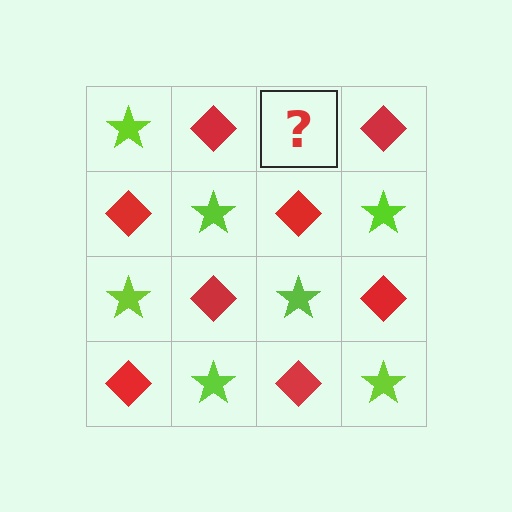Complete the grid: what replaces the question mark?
The question mark should be replaced with a lime star.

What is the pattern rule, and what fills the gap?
The rule is that it alternates lime star and red diamond in a checkerboard pattern. The gap should be filled with a lime star.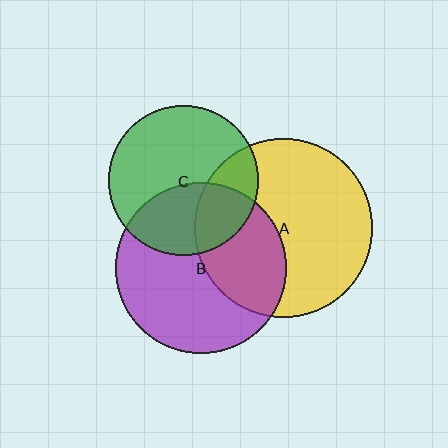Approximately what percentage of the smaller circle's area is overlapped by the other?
Approximately 40%.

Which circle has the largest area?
Circle A (yellow).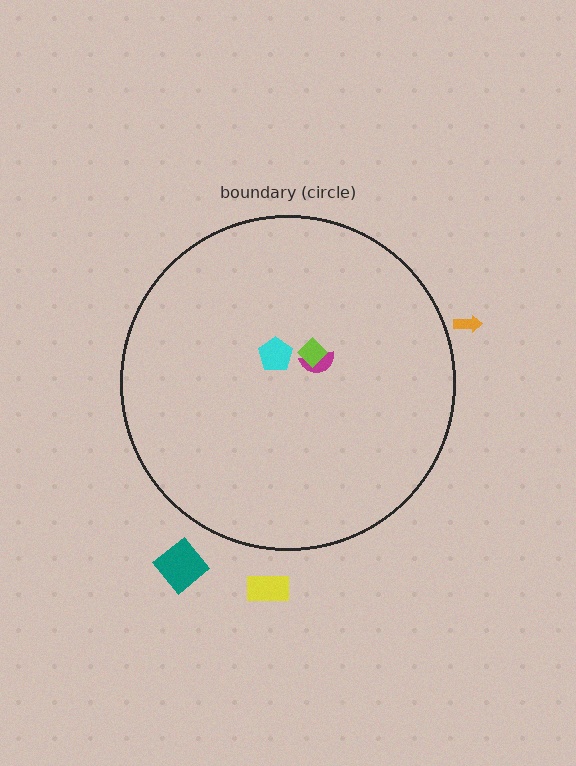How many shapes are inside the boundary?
3 inside, 3 outside.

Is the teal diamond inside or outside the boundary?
Outside.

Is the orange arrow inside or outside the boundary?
Outside.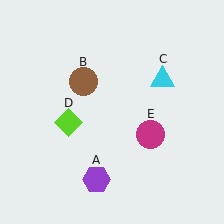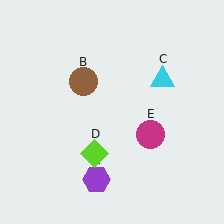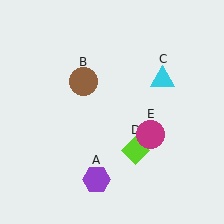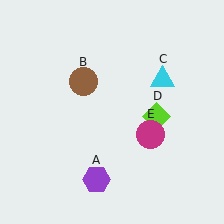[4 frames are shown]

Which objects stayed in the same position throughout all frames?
Purple hexagon (object A) and brown circle (object B) and cyan triangle (object C) and magenta circle (object E) remained stationary.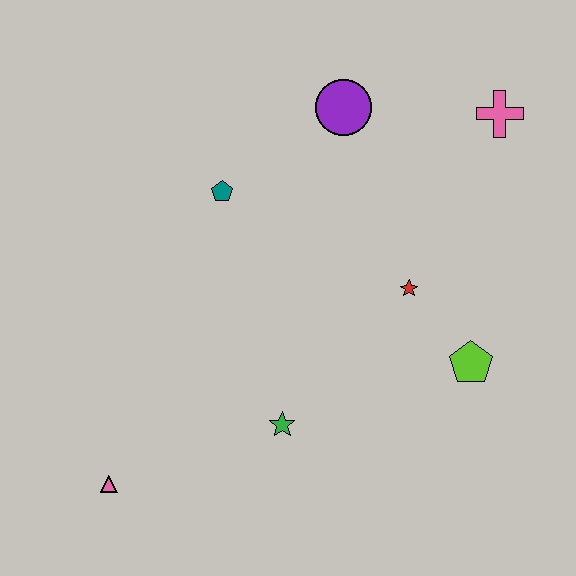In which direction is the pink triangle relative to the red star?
The pink triangle is to the left of the red star.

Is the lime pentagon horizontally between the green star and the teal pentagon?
No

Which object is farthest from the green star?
The pink cross is farthest from the green star.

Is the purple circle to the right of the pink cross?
No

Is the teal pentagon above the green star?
Yes